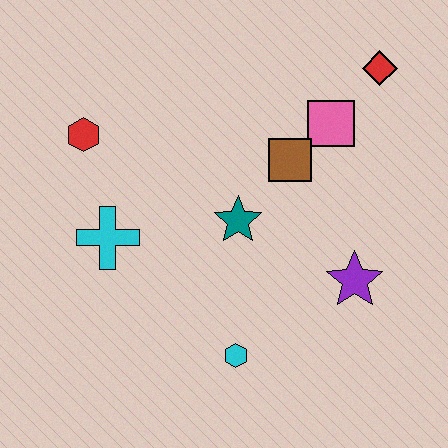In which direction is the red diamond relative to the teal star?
The red diamond is above the teal star.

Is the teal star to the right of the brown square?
No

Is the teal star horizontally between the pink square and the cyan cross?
Yes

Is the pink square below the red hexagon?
No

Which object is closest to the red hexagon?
The cyan cross is closest to the red hexagon.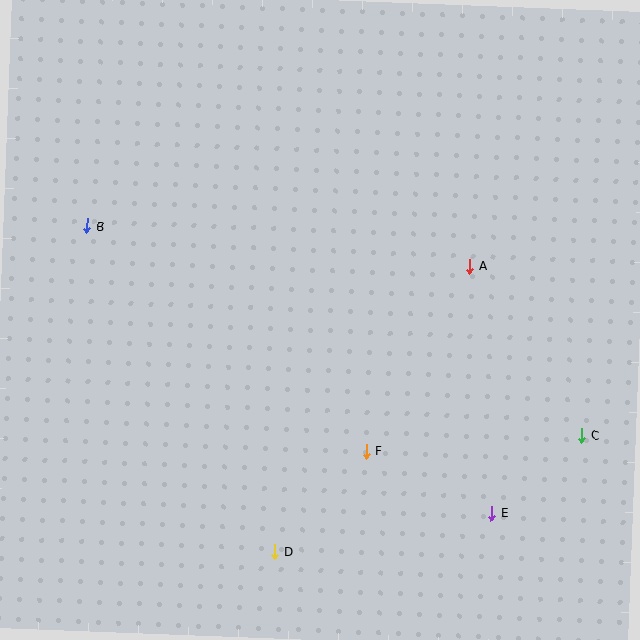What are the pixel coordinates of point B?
Point B is at (87, 226).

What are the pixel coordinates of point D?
Point D is at (275, 552).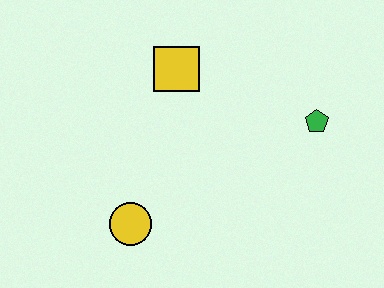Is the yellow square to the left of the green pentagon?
Yes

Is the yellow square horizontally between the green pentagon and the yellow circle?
Yes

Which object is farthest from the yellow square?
The yellow circle is farthest from the yellow square.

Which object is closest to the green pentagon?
The yellow square is closest to the green pentagon.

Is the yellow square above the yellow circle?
Yes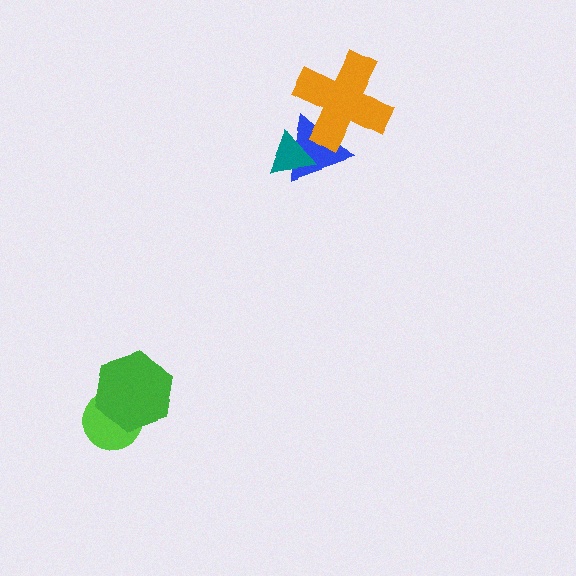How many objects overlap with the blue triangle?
2 objects overlap with the blue triangle.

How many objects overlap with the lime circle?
1 object overlaps with the lime circle.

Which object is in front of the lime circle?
The green hexagon is in front of the lime circle.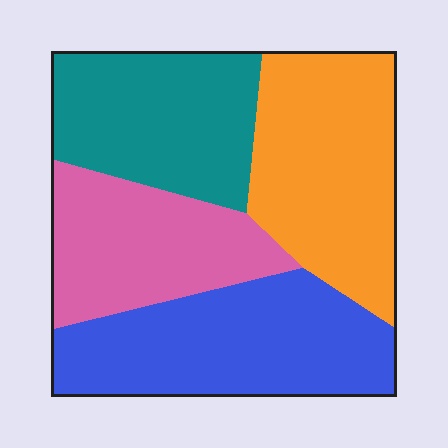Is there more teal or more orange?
Orange.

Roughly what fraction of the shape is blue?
Blue covers around 30% of the shape.